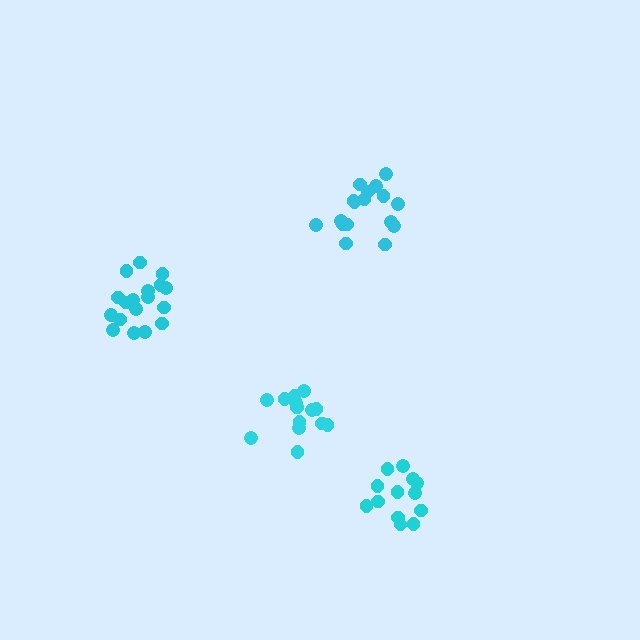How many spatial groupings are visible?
There are 4 spatial groupings.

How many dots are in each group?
Group 1: 18 dots, Group 2: 15 dots, Group 3: 13 dots, Group 4: 17 dots (63 total).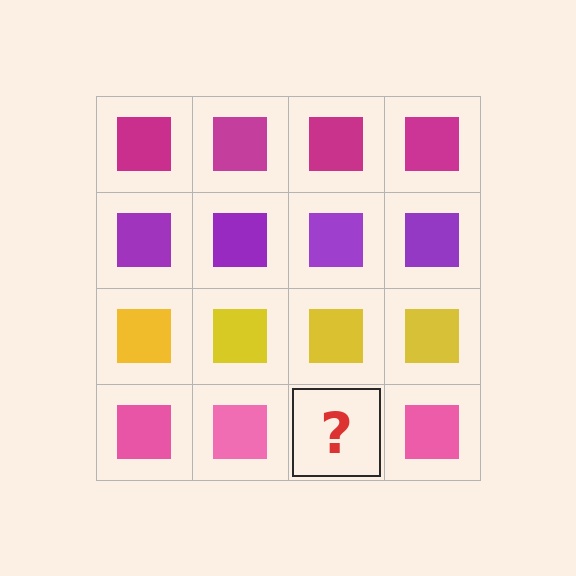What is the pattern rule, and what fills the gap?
The rule is that each row has a consistent color. The gap should be filled with a pink square.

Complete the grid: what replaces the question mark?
The question mark should be replaced with a pink square.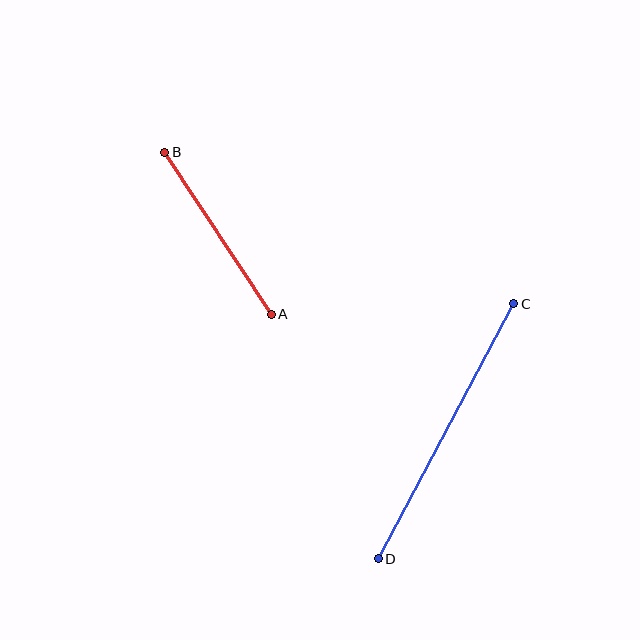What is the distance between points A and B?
The distance is approximately 194 pixels.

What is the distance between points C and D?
The distance is approximately 289 pixels.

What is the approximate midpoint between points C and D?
The midpoint is at approximately (446, 431) pixels.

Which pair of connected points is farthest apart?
Points C and D are farthest apart.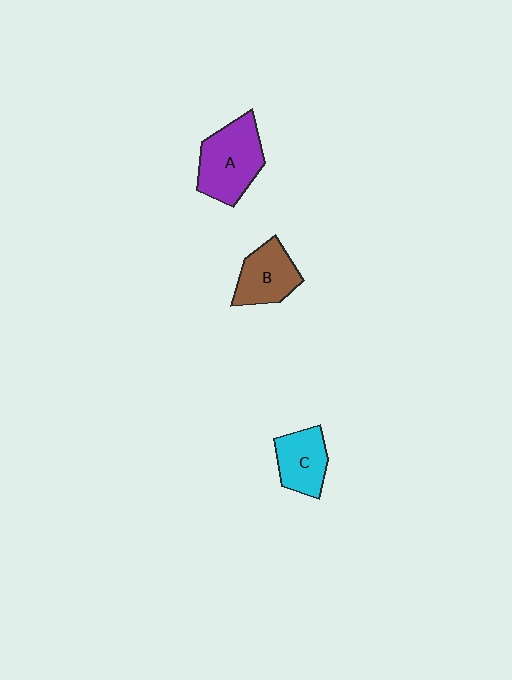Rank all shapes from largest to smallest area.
From largest to smallest: A (purple), B (brown), C (cyan).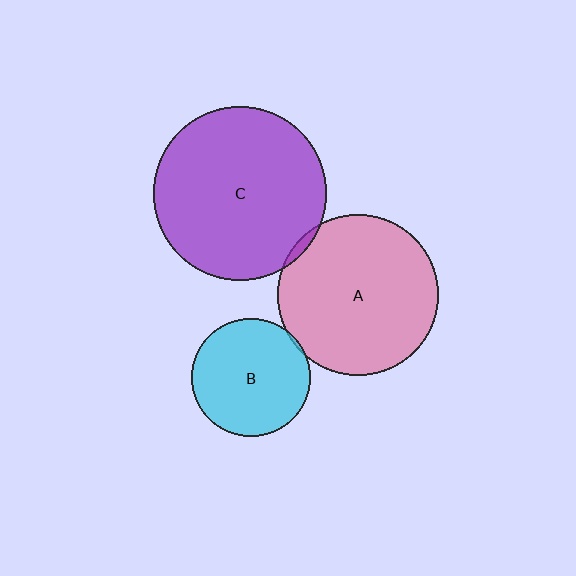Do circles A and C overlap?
Yes.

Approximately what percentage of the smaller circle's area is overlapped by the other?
Approximately 5%.